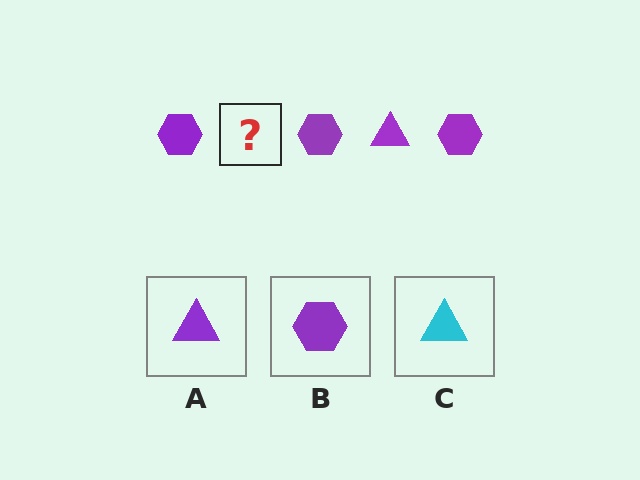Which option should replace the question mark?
Option A.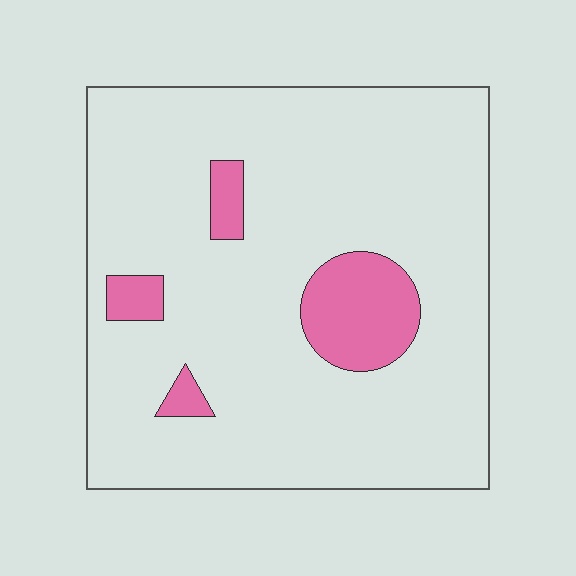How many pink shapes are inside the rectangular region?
4.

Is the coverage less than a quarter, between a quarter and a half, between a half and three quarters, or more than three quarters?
Less than a quarter.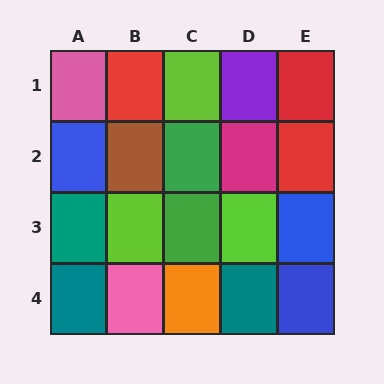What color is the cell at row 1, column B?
Red.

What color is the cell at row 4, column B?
Pink.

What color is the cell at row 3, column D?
Lime.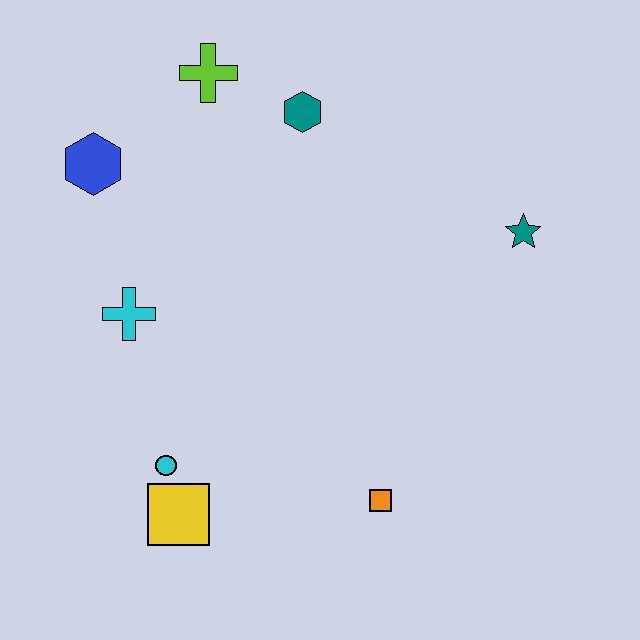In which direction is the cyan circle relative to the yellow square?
The cyan circle is above the yellow square.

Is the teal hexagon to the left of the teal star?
Yes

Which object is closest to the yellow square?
The cyan circle is closest to the yellow square.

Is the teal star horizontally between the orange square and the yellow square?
No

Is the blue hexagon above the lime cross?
No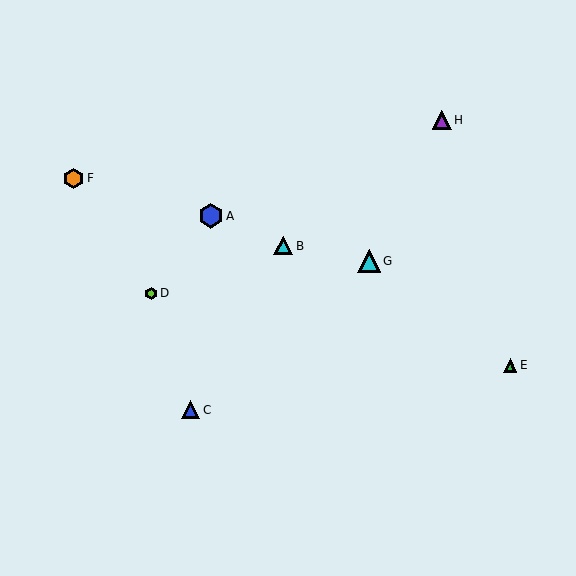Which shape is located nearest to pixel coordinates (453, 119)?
The purple triangle (labeled H) at (442, 120) is nearest to that location.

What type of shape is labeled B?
Shape B is a cyan triangle.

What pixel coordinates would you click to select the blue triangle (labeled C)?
Click at (191, 410) to select the blue triangle C.